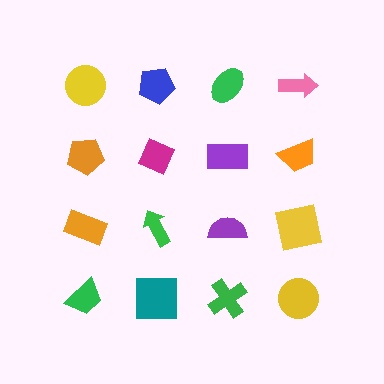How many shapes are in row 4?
4 shapes.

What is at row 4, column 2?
A teal square.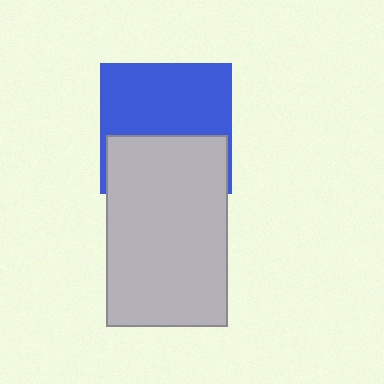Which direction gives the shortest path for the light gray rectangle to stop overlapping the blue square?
Moving down gives the shortest separation.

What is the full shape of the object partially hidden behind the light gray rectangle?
The partially hidden object is a blue square.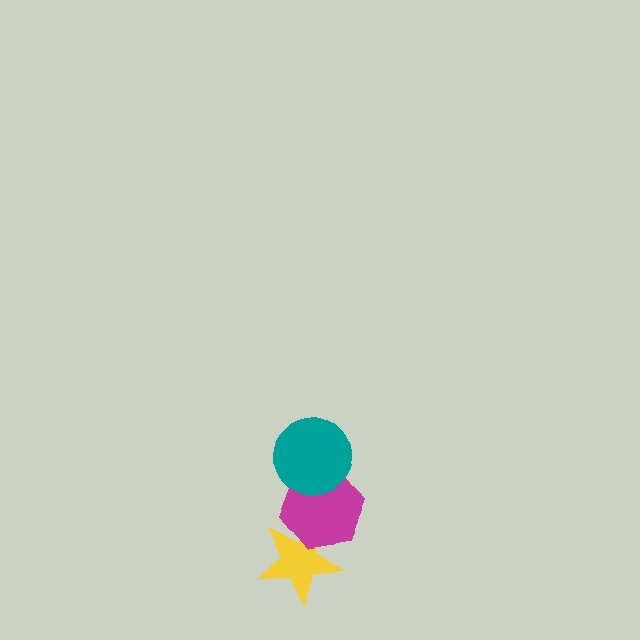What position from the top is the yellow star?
The yellow star is 3rd from the top.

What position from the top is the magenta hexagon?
The magenta hexagon is 2nd from the top.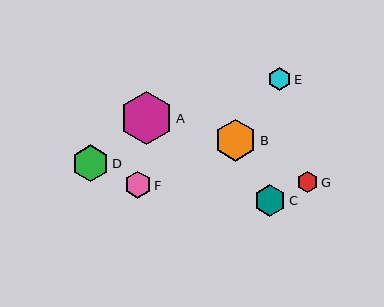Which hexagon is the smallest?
Hexagon G is the smallest with a size of approximately 21 pixels.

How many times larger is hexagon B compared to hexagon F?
Hexagon B is approximately 1.5 times the size of hexagon F.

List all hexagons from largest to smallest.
From largest to smallest: A, B, D, C, F, E, G.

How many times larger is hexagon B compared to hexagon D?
Hexagon B is approximately 1.1 times the size of hexagon D.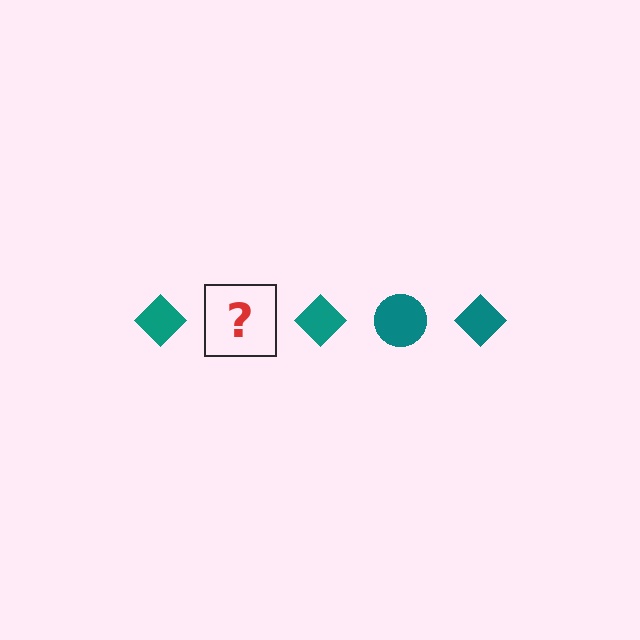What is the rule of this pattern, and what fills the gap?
The rule is that the pattern cycles through diamond, circle shapes in teal. The gap should be filled with a teal circle.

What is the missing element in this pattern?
The missing element is a teal circle.